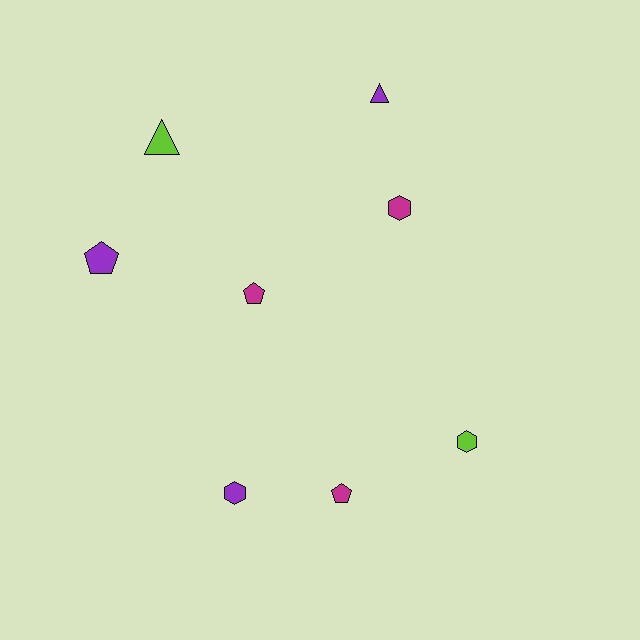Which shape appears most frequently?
Pentagon, with 3 objects.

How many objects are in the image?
There are 8 objects.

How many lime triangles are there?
There is 1 lime triangle.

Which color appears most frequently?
Magenta, with 3 objects.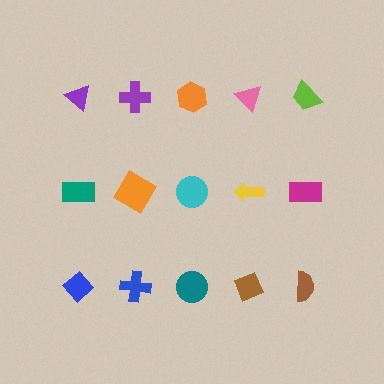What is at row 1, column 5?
A lime trapezoid.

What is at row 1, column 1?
A purple triangle.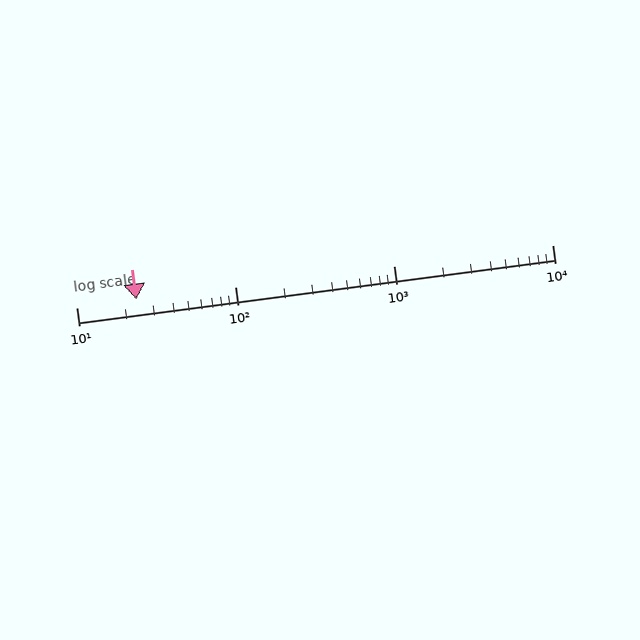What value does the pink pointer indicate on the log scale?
The pointer indicates approximately 24.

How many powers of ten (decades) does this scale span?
The scale spans 3 decades, from 10 to 10000.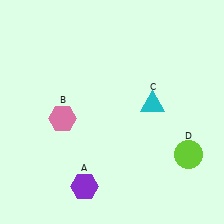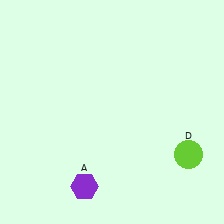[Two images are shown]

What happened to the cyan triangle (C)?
The cyan triangle (C) was removed in Image 2. It was in the top-right area of Image 1.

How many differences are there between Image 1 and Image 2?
There are 2 differences between the two images.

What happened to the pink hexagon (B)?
The pink hexagon (B) was removed in Image 2. It was in the bottom-left area of Image 1.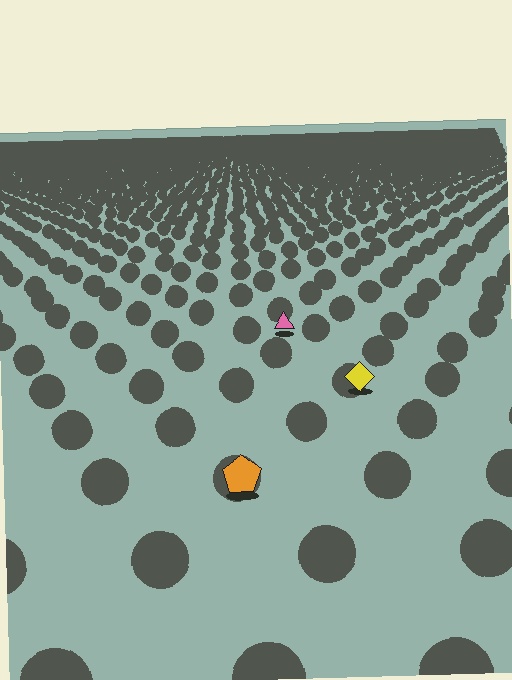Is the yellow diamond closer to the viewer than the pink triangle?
Yes. The yellow diamond is closer — you can tell from the texture gradient: the ground texture is coarser near it.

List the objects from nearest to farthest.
From nearest to farthest: the orange pentagon, the yellow diamond, the pink triangle.